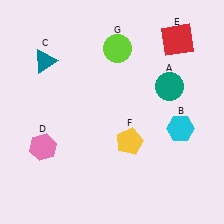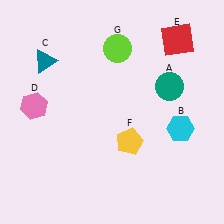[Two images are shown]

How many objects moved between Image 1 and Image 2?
1 object moved between the two images.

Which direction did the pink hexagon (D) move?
The pink hexagon (D) moved up.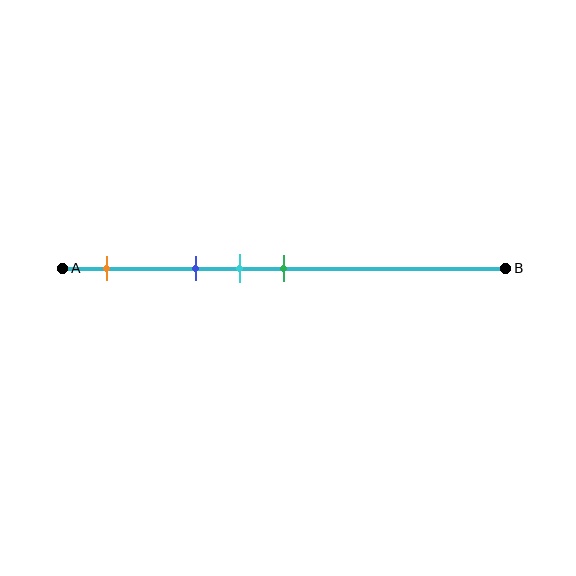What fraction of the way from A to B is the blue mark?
The blue mark is approximately 30% (0.3) of the way from A to B.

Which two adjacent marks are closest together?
The cyan and green marks are the closest adjacent pair.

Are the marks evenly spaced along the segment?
No, the marks are not evenly spaced.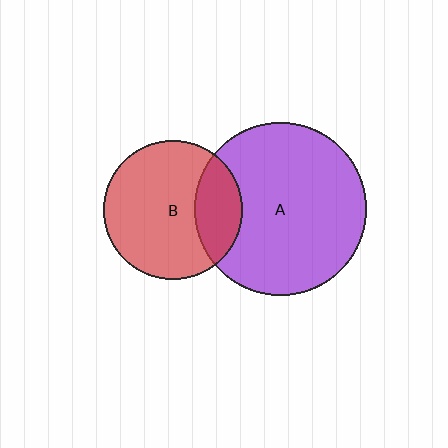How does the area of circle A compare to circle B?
Approximately 1.5 times.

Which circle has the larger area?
Circle A (purple).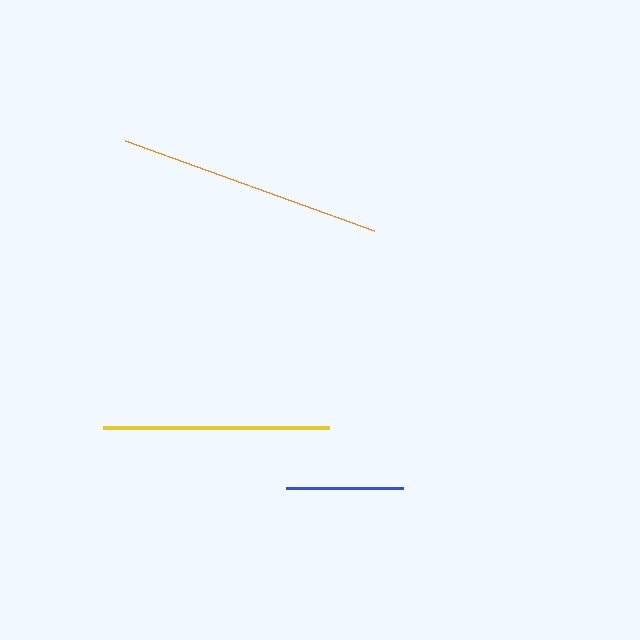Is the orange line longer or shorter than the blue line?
The orange line is longer than the blue line.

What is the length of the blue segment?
The blue segment is approximately 117 pixels long.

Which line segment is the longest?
The orange line is the longest at approximately 265 pixels.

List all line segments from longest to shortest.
From longest to shortest: orange, yellow, blue.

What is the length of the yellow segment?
The yellow segment is approximately 226 pixels long.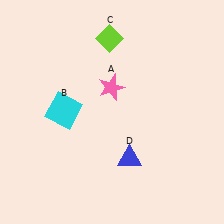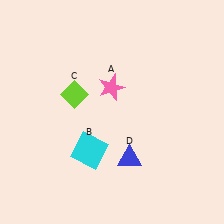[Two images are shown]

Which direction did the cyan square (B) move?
The cyan square (B) moved down.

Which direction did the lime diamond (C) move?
The lime diamond (C) moved down.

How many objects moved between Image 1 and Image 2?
2 objects moved between the two images.